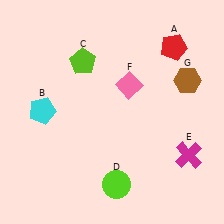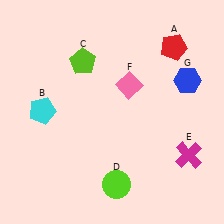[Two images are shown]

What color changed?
The hexagon (G) changed from brown in Image 1 to blue in Image 2.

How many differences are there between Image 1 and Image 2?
There is 1 difference between the two images.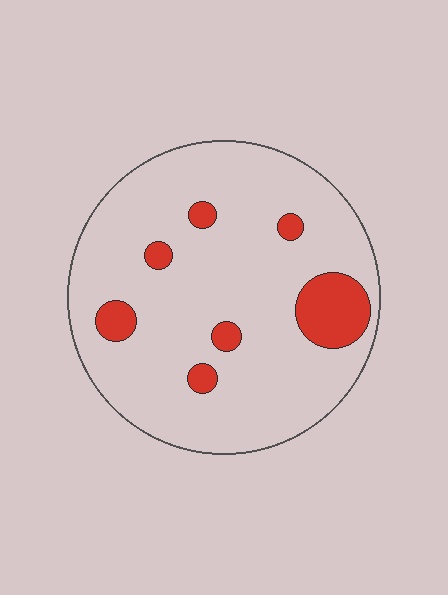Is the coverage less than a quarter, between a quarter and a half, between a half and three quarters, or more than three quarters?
Less than a quarter.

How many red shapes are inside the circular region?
7.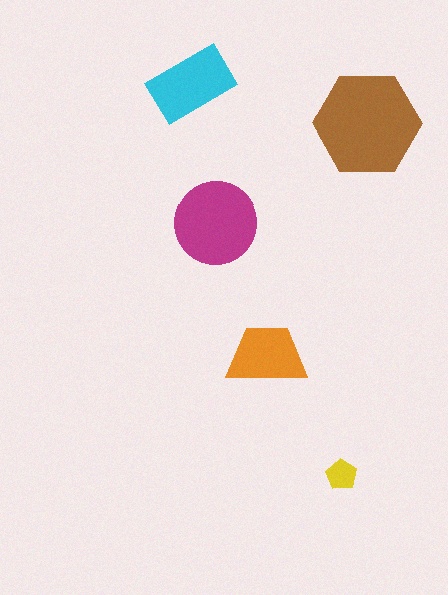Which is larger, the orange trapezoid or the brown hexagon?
The brown hexagon.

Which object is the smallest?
The yellow pentagon.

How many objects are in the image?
There are 5 objects in the image.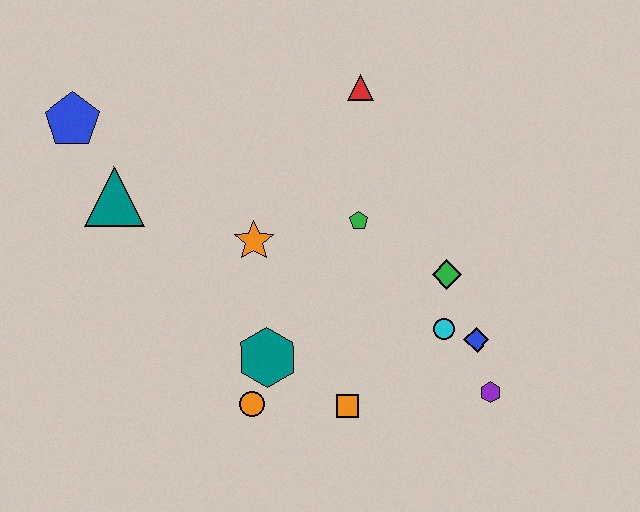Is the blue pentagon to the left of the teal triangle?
Yes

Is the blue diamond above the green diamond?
No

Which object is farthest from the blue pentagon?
The purple hexagon is farthest from the blue pentagon.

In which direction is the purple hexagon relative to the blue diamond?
The purple hexagon is below the blue diamond.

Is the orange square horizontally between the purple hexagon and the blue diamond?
No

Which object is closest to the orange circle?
The teal hexagon is closest to the orange circle.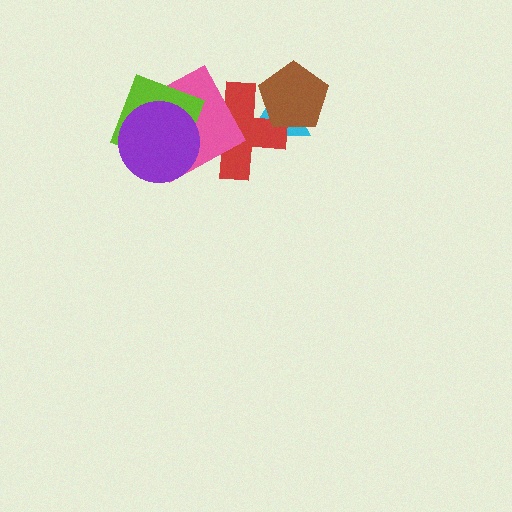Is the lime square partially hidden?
Yes, it is partially covered by another shape.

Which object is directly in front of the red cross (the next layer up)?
The pink square is directly in front of the red cross.